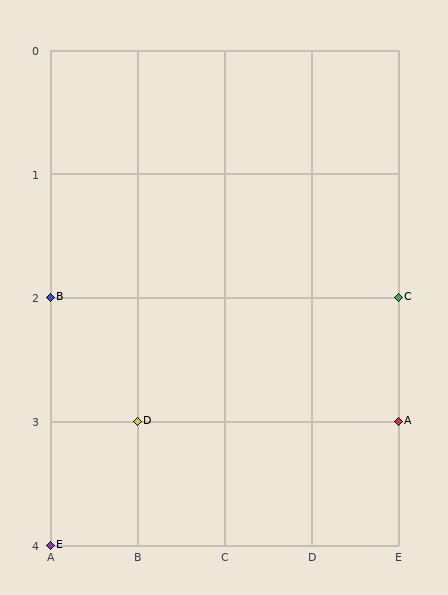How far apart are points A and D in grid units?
Points A and D are 3 columns apart.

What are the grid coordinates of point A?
Point A is at grid coordinates (E, 3).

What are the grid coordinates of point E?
Point E is at grid coordinates (A, 4).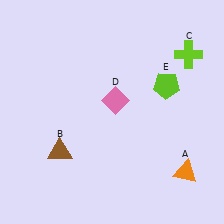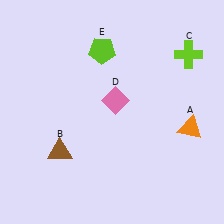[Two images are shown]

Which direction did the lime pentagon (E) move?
The lime pentagon (E) moved left.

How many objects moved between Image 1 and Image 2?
2 objects moved between the two images.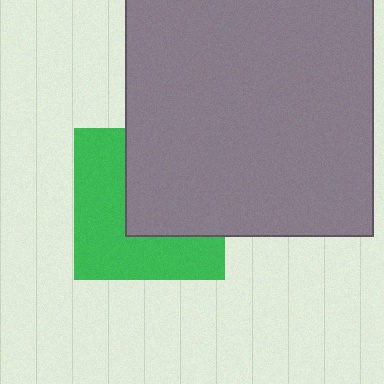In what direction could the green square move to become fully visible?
The green square could move toward the lower-left. That would shift it out from behind the gray square entirely.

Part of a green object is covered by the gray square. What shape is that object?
It is a square.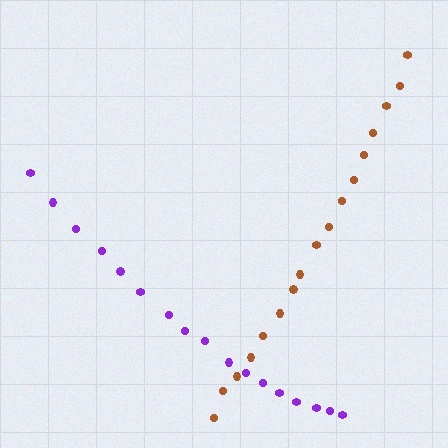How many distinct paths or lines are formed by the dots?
There are 2 distinct paths.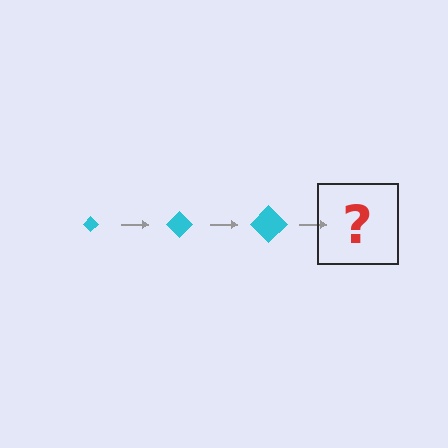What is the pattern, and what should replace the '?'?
The pattern is that the diamond gets progressively larger each step. The '?' should be a cyan diamond, larger than the previous one.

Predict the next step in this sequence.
The next step is a cyan diamond, larger than the previous one.